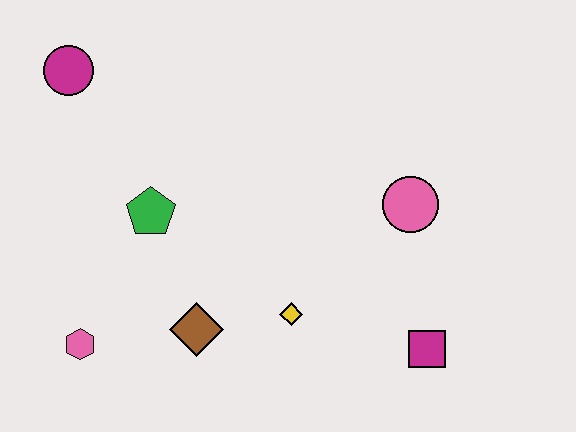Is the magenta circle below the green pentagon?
No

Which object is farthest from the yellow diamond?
The magenta circle is farthest from the yellow diamond.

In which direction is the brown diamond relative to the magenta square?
The brown diamond is to the left of the magenta square.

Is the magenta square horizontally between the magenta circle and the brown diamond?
No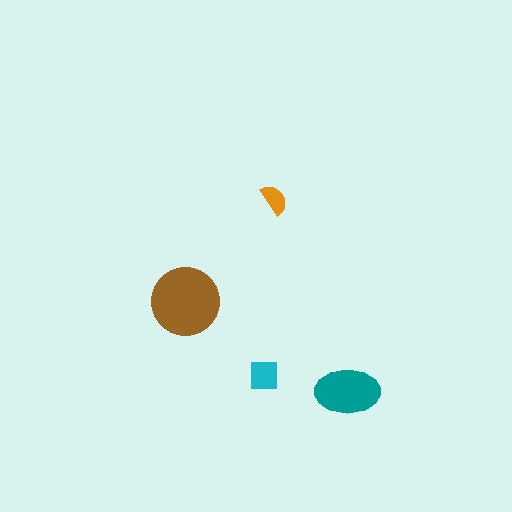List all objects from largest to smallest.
The brown circle, the teal ellipse, the cyan square, the orange semicircle.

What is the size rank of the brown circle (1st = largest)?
1st.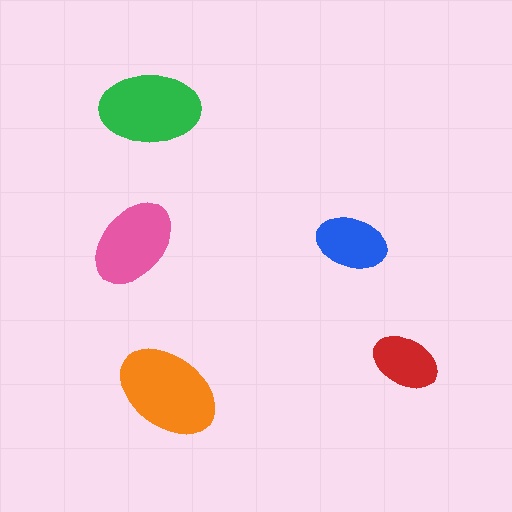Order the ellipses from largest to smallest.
the orange one, the green one, the pink one, the blue one, the red one.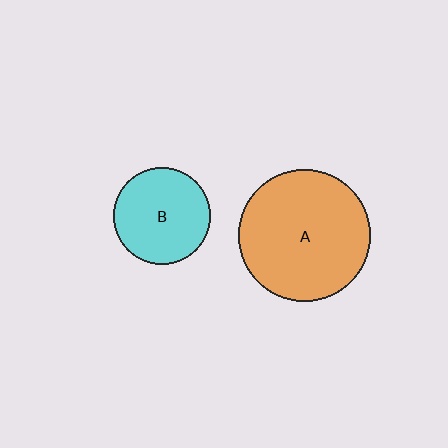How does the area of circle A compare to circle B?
Approximately 1.8 times.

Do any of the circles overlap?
No, none of the circles overlap.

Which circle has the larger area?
Circle A (orange).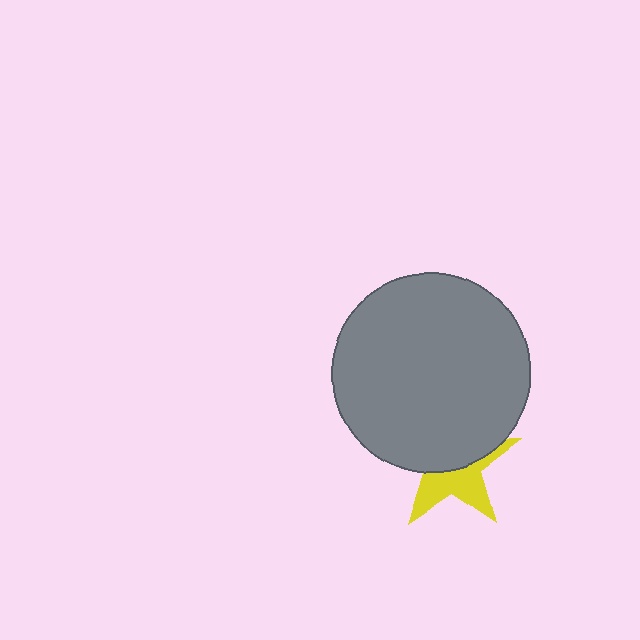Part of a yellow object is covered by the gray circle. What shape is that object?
It is a star.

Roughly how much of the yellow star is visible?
A small part of it is visible (roughly 45%).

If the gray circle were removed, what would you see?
You would see the complete yellow star.